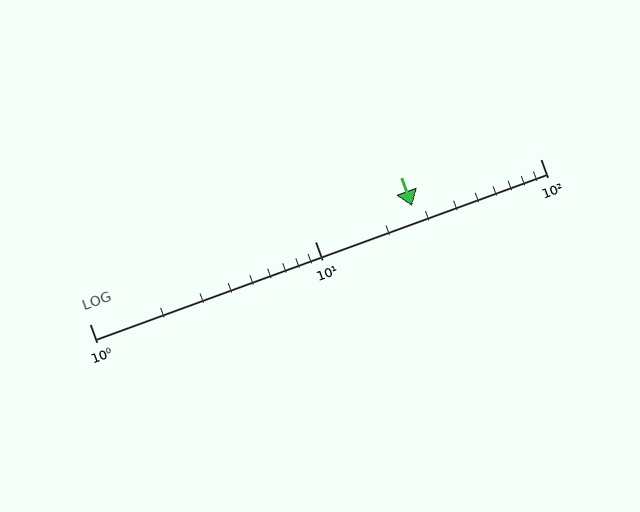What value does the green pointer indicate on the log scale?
The pointer indicates approximately 27.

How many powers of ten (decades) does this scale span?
The scale spans 2 decades, from 1 to 100.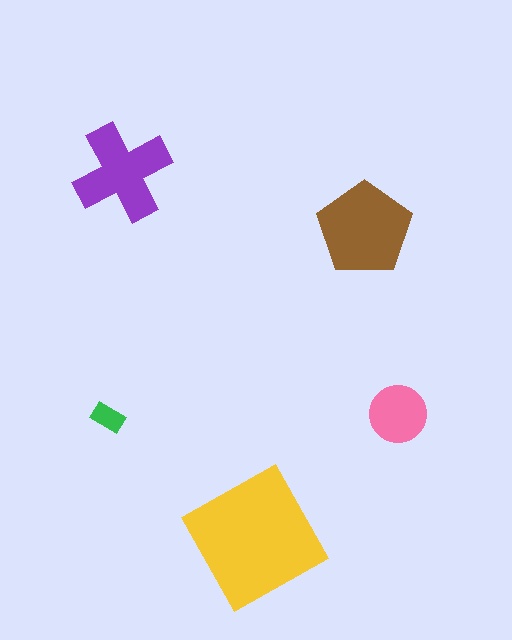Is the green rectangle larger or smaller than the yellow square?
Smaller.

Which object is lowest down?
The yellow square is bottommost.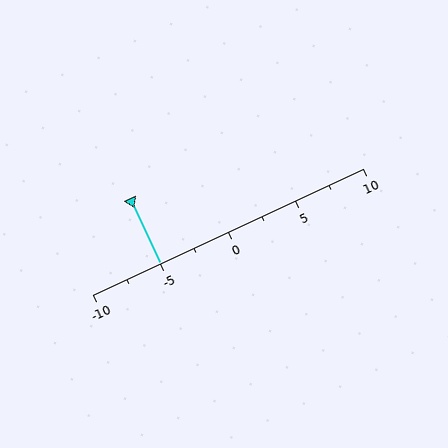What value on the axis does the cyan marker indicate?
The marker indicates approximately -5.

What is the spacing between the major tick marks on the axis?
The major ticks are spaced 5 apart.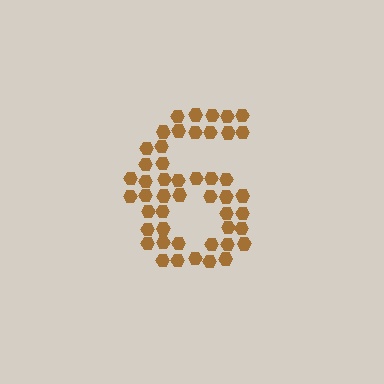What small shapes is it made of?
It is made of small hexagons.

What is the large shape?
The large shape is the digit 6.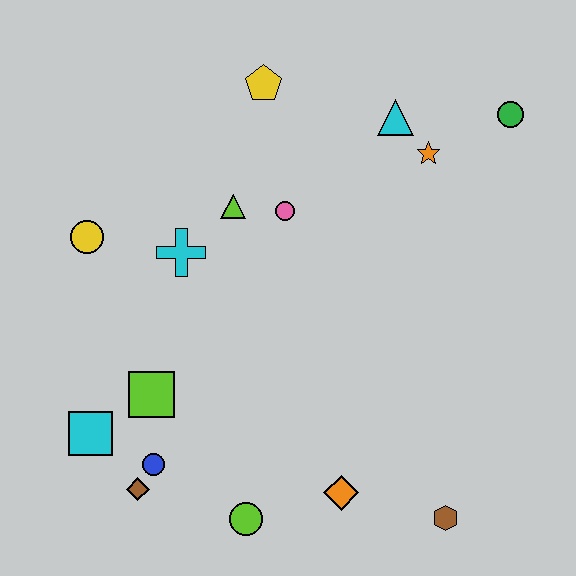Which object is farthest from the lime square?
The green circle is farthest from the lime square.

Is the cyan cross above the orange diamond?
Yes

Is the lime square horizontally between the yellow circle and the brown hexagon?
Yes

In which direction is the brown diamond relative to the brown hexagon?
The brown diamond is to the left of the brown hexagon.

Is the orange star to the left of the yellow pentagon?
No